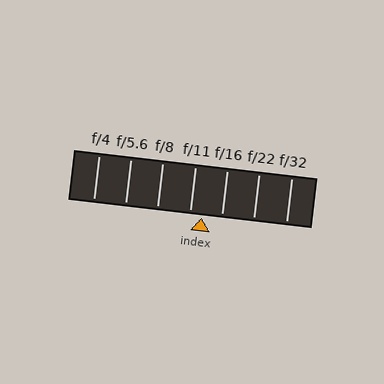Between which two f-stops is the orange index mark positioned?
The index mark is between f/11 and f/16.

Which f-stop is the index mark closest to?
The index mark is closest to f/11.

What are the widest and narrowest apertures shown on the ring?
The widest aperture shown is f/4 and the narrowest is f/32.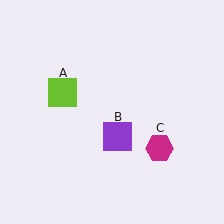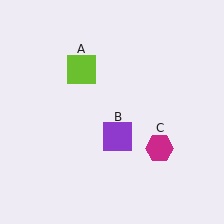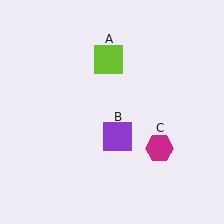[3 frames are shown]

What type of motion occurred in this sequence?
The lime square (object A) rotated clockwise around the center of the scene.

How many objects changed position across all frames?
1 object changed position: lime square (object A).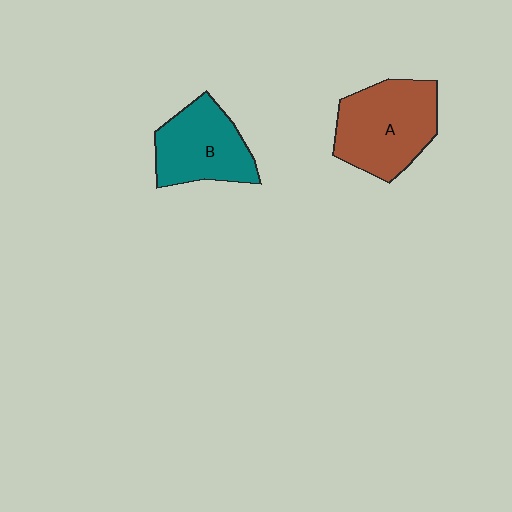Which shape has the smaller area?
Shape B (teal).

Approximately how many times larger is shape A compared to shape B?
Approximately 1.2 times.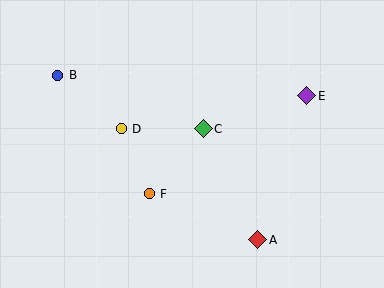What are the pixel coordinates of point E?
Point E is at (307, 96).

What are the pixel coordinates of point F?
Point F is at (149, 194).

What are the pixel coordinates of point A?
Point A is at (258, 240).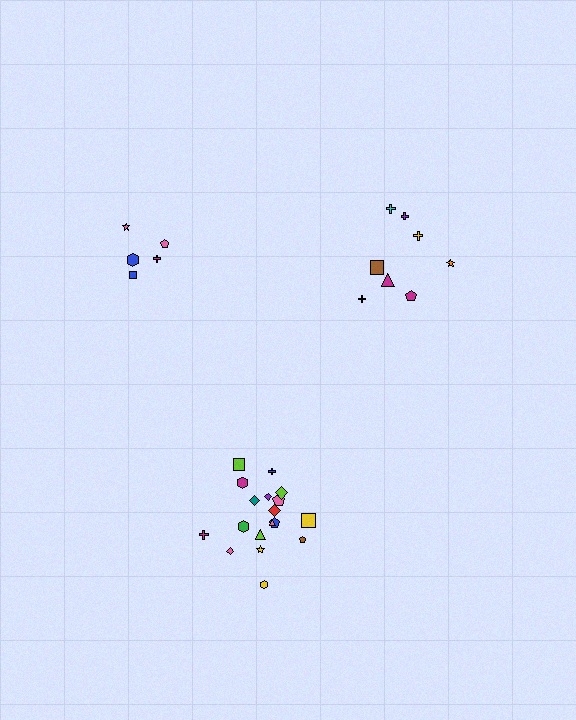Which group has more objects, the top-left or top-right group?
The top-right group.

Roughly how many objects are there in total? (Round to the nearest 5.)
Roughly 30 objects in total.